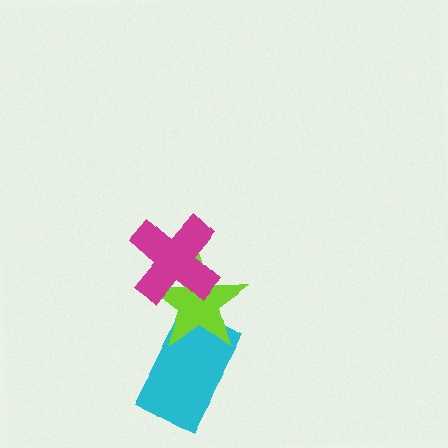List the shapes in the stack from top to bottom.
From top to bottom: the magenta cross, the lime star, the cyan rectangle.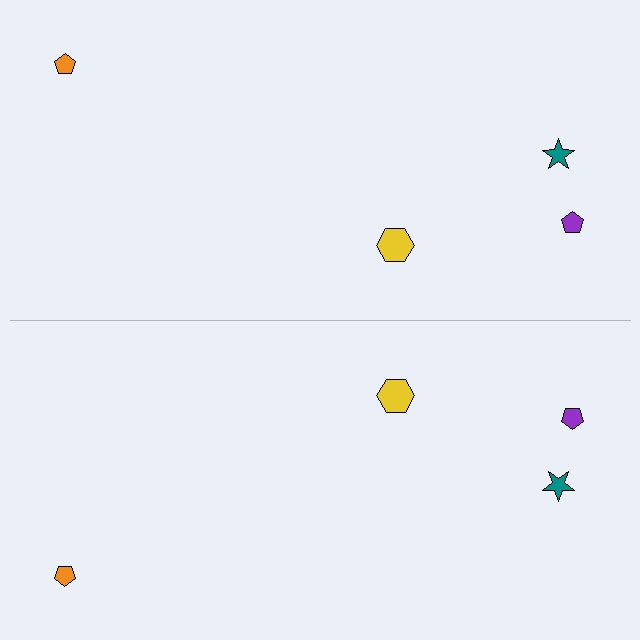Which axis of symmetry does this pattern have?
The pattern has a horizontal axis of symmetry running through the center of the image.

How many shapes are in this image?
There are 8 shapes in this image.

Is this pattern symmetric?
Yes, this pattern has bilateral (reflection) symmetry.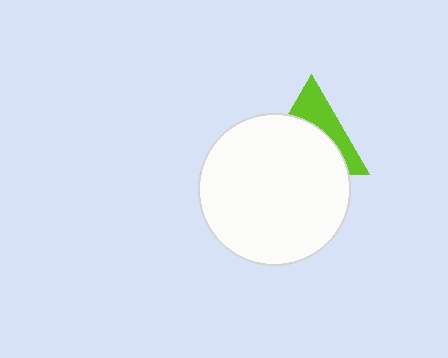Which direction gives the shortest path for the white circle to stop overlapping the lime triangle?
Moving down gives the shortest separation.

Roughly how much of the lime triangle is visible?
A small part of it is visible (roughly 37%).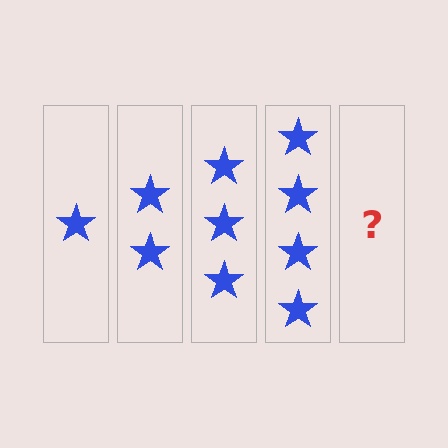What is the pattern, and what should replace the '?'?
The pattern is that each step adds one more star. The '?' should be 5 stars.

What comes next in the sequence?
The next element should be 5 stars.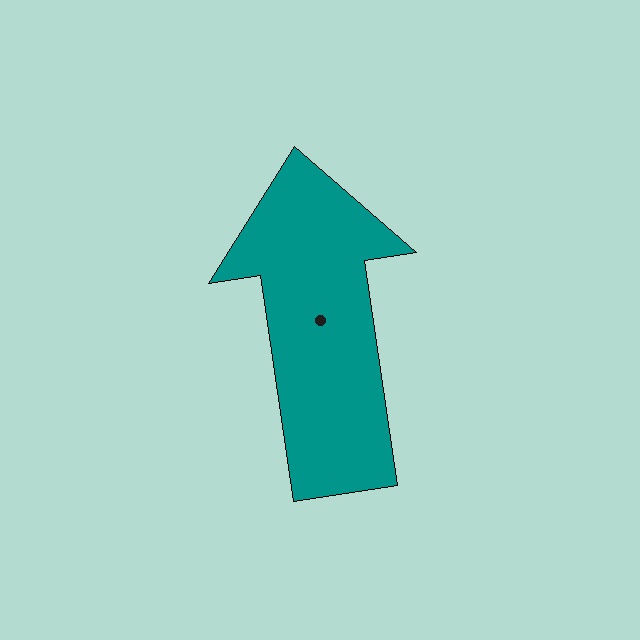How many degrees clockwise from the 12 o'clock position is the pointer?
Approximately 352 degrees.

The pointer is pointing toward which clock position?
Roughly 12 o'clock.